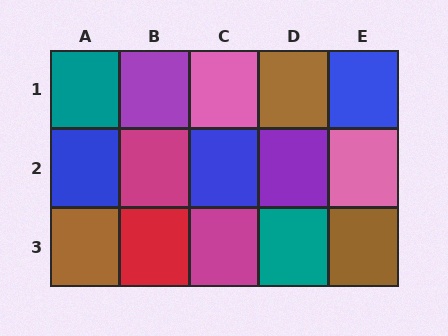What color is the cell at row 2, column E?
Pink.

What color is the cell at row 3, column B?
Red.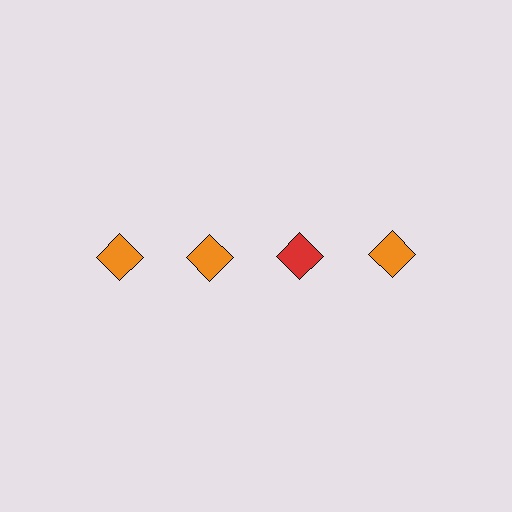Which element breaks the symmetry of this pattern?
The red diamond in the top row, center column breaks the symmetry. All other shapes are orange diamonds.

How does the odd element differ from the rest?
It has a different color: red instead of orange.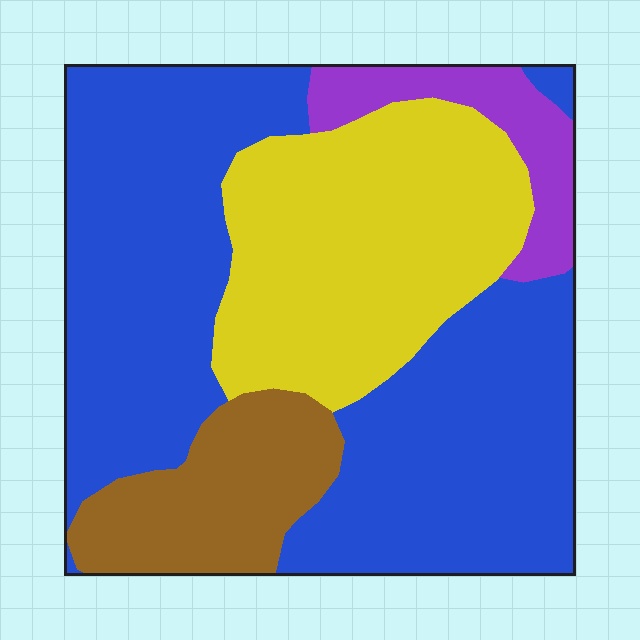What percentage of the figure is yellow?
Yellow takes up about one quarter (1/4) of the figure.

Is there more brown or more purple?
Brown.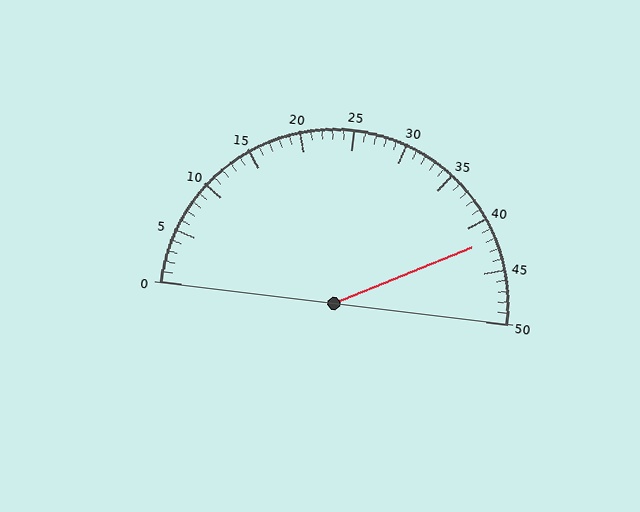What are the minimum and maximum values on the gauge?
The gauge ranges from 0 to 50.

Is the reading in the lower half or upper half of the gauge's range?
The reading is in the upper half of the range (0 to 50).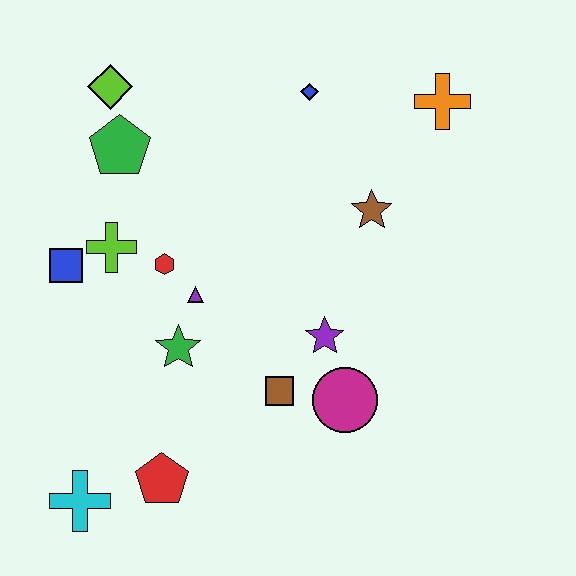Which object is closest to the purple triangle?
The red hexagon is closest to the purple triangle.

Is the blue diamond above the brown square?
Yes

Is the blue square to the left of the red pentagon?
Yes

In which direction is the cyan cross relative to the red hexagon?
The cyan cross is below the red hexagon.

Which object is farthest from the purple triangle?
The orange cross is farthest from the purple triangle.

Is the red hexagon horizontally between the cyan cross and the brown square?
Yes